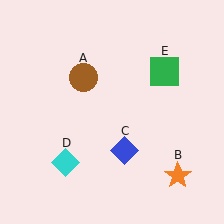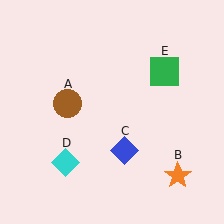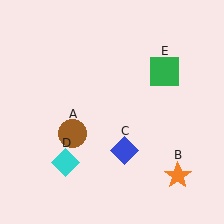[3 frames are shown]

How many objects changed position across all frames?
1 object changed position: brown circle (object A).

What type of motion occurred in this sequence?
The brown circle (object A) rotated counterclockwise around the center of the scene.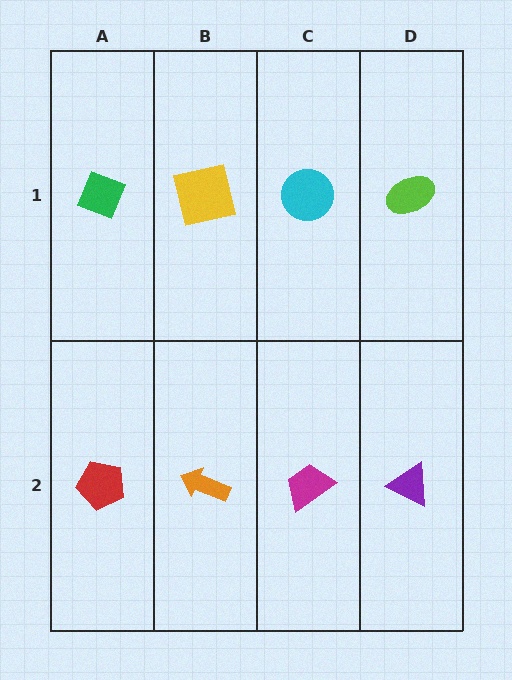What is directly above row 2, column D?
A lime ellipse.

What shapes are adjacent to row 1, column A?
A red pentagon (row 2, column A), a yellow square (row 1, column B).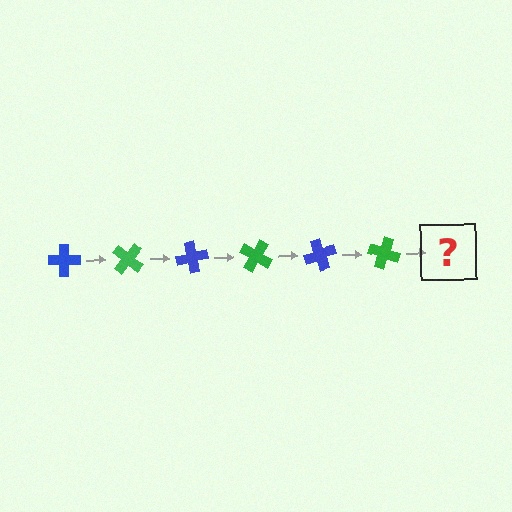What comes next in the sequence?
The next element should be a blue cross, rotated 240 degrees from the start.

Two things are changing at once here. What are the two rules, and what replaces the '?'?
The two rules are that it rotates 40 degrees each step and the color cycles through blue and green. The '?' should be a blue cross, rotated 240 degrees from the start.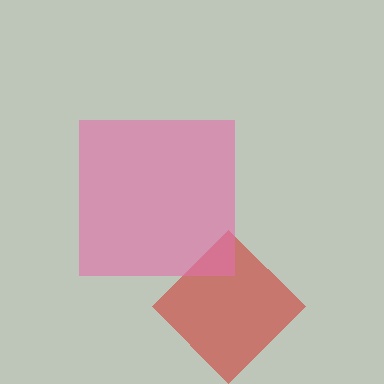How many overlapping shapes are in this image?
There are 2 overlapping shapes in the image.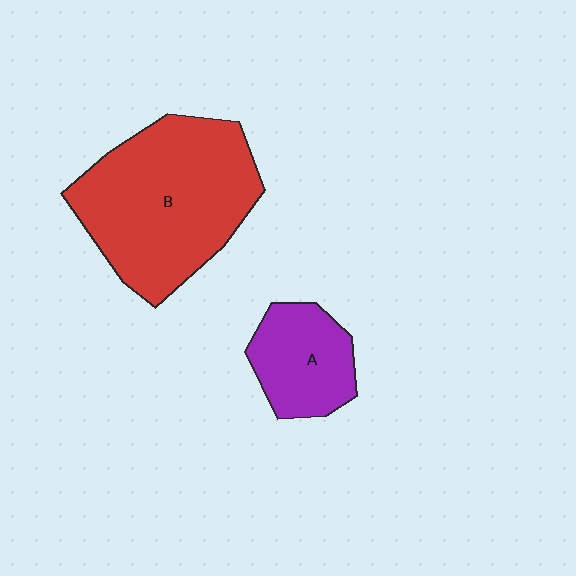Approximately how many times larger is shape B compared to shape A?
Approximately 2.4 times.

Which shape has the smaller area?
Shape A (purple).